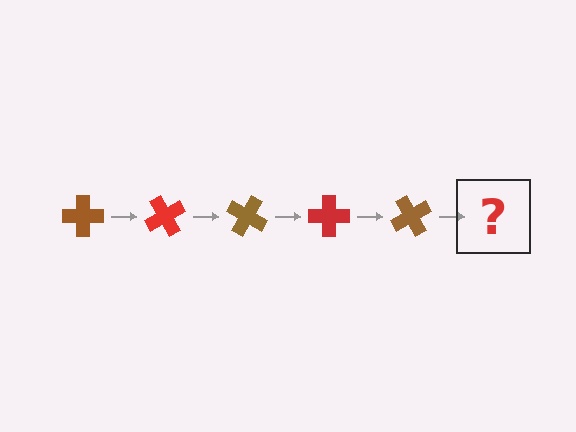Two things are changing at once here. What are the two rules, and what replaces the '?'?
The two rules are that it rotates 60 degrees each step and the color cycles through brown and red. The '?' should be a red cross, rotated 300 degrees from the start.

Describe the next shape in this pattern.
It should be a red cross, rotated 300 degrees from the start.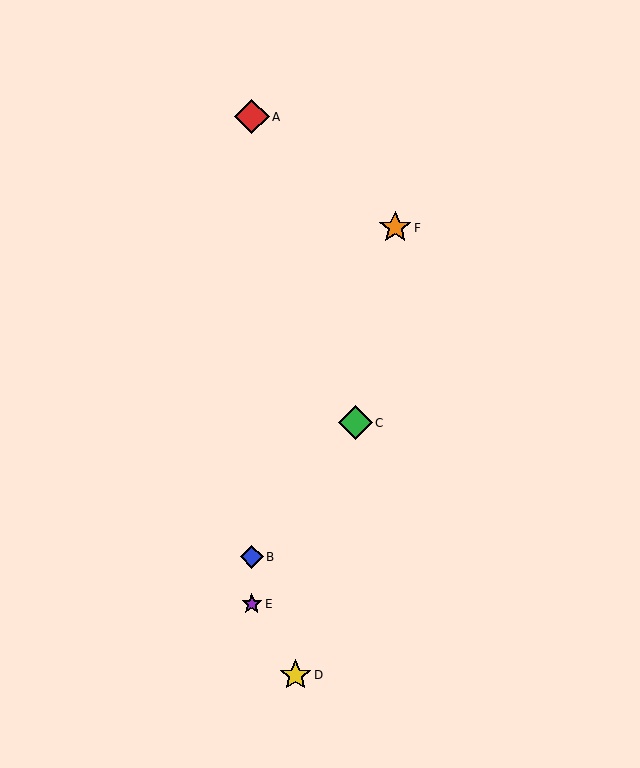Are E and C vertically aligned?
No, E is at x≈252 and C is at x≈355.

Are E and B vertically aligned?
Yes, both are at x≈252.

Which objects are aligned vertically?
Objects A, B, E are aligned vertically.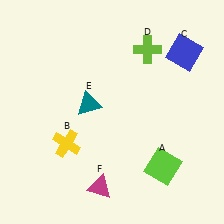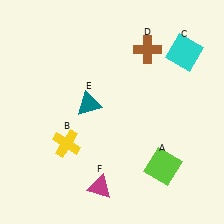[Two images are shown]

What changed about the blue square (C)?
In Image 1, C is blue. In Image 2, it changed to cyan.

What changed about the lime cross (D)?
In Image 1, D is lime. In Image 2, it changed to brown.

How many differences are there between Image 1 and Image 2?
There are 2 differences between the two images.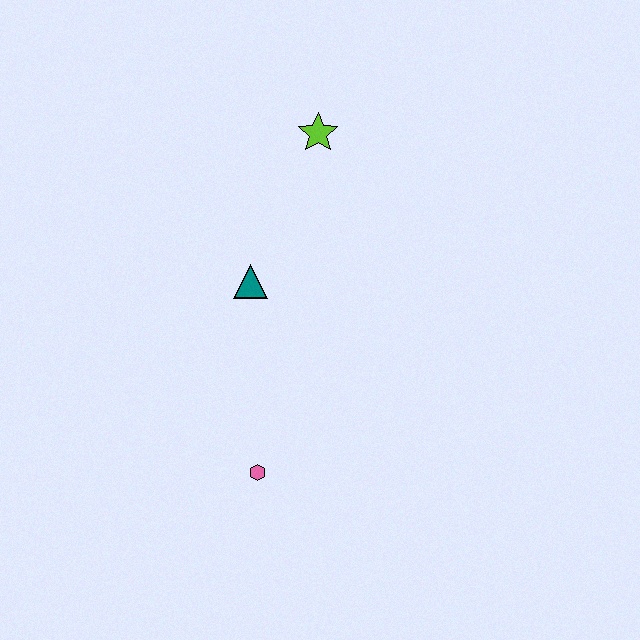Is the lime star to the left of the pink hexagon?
No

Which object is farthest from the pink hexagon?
The lime star is farthest from the pink hexagon.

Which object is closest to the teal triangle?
The lime star is closest to the teal triangle.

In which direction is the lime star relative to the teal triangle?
The lime star is above the teal triangle.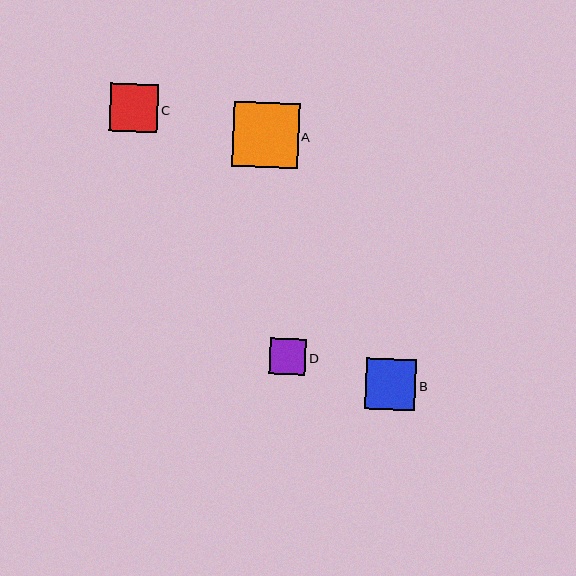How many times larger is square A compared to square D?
Square A is approximately 1.8 times the size of square D.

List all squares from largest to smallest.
From largest to smallest: A, B, C, D.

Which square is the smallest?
Square D is the smallest with a size of approximately 37 pixels.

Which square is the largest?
Square A is the largest with a size of approximately 65 pixels.